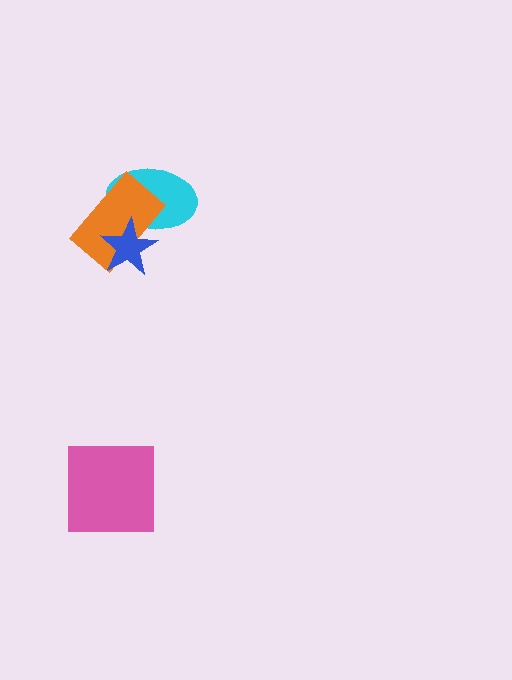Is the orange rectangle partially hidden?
Yes, it is partially covered by another shape.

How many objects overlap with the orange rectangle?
2 objects overlap with the orange rectangle.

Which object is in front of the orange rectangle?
The blue star is in front of the orange rectangle.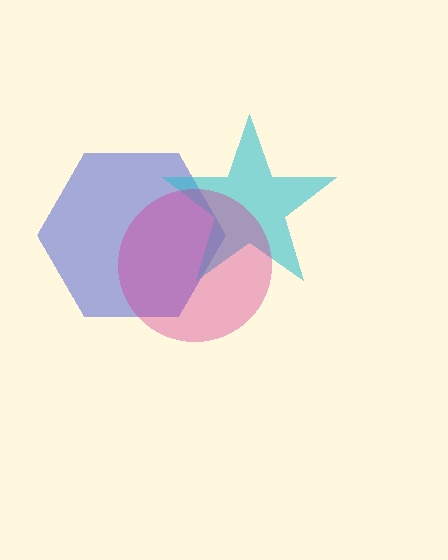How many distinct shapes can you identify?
There are 3 distinct shapes: a blue hexagon, a cyan star, a magenta circle.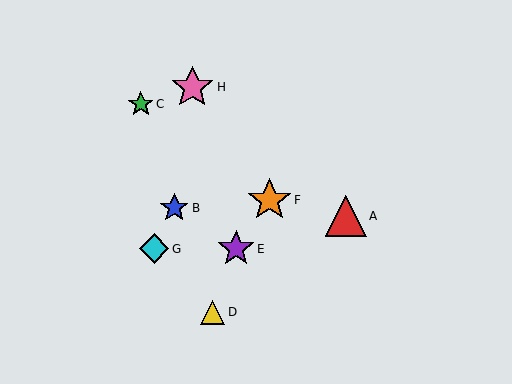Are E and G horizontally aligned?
Yes, both are at y≈249.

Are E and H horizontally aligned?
No, E is at y≈249 and H is at y≈87.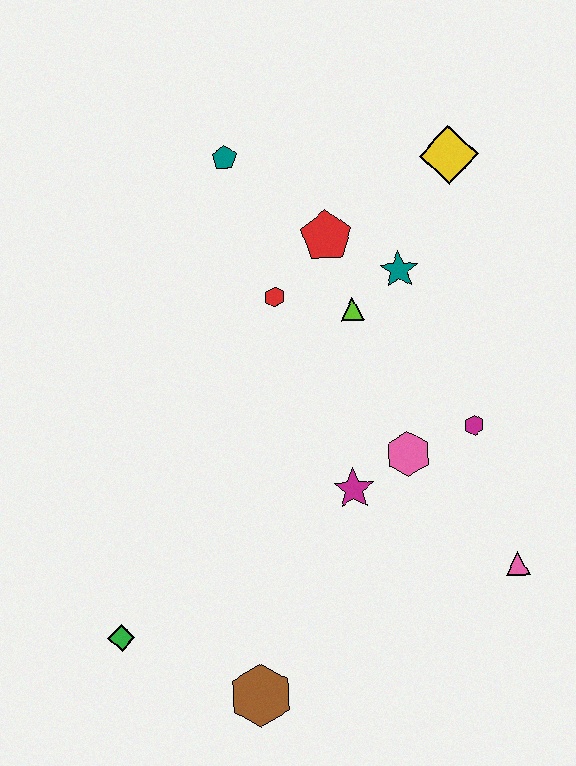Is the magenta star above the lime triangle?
No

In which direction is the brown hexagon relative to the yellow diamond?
The brown hexagon is below the yellow diamond.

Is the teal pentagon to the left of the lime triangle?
Yes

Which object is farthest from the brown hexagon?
The yellow diamond is farthest from the brown hexagon.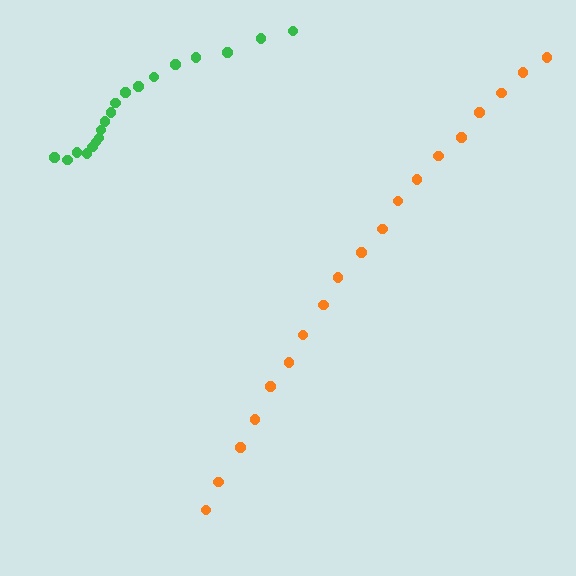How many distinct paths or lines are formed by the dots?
There are 2 distinct paths.